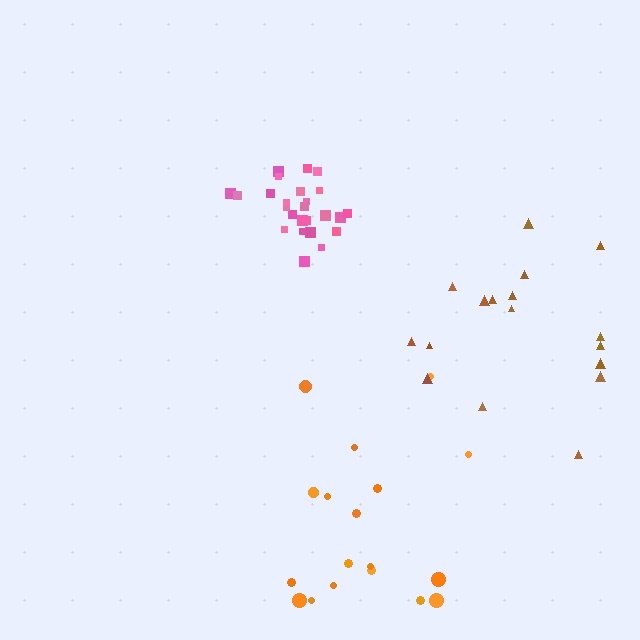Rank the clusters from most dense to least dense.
pink, brown, orange.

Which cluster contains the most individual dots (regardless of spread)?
Pink (25).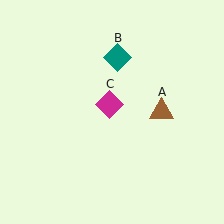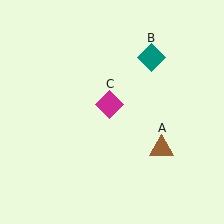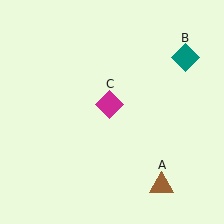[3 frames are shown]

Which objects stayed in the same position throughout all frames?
Magenta diamond (object C) remained stationary.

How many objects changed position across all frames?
2 objects changed position: brown triangle (object A), teal diamond (object B).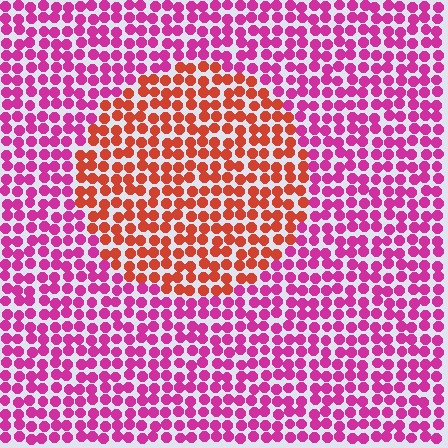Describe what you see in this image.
The image is filled with small magenta elements in a uniform arrangement. A circle-shaped region is visible where the elements are tinted to a slightly different hue, forming a subtle color boundary.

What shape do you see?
I see a circle.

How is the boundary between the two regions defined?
The boundary is defined purely by a slight shift in hue (about 48 degrees). Spacing, size, and orientation are identical on both sides.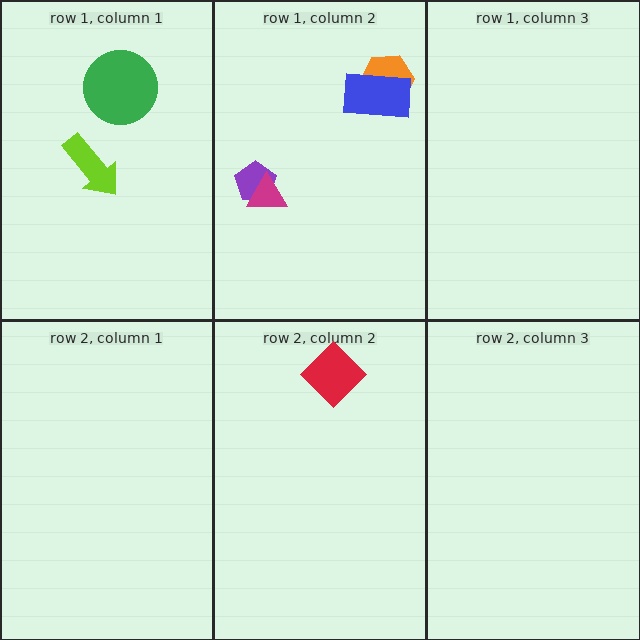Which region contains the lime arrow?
The row 1, column 1 region.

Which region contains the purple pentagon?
The row 1, column 2 region.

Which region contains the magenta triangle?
The row 1, column 2 region.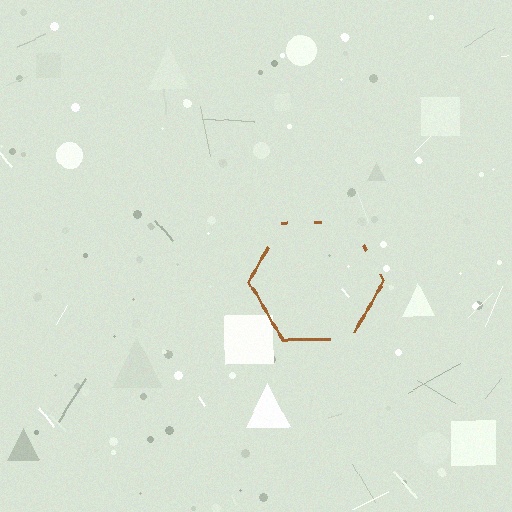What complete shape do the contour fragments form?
The contour fragments form a hexagon.